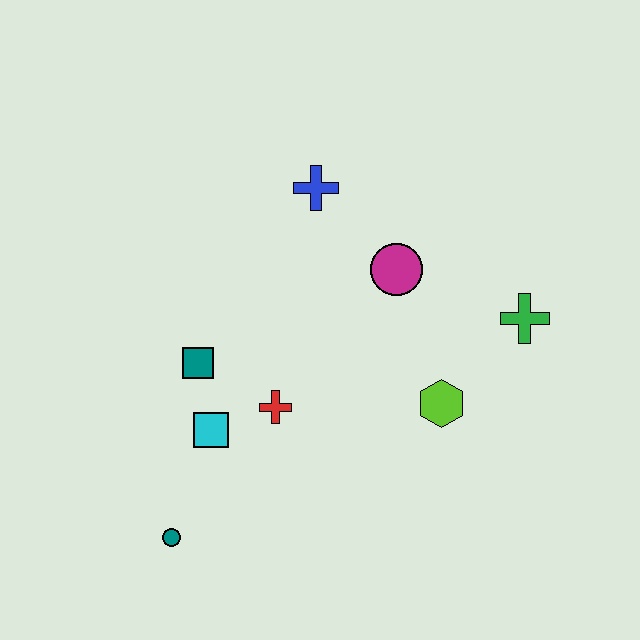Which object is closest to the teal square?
The cyan square is closest to the teal square.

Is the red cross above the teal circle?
Yes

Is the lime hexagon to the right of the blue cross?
Yes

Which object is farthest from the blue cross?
The teal circle is farthest from the blue cross.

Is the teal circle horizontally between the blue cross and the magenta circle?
No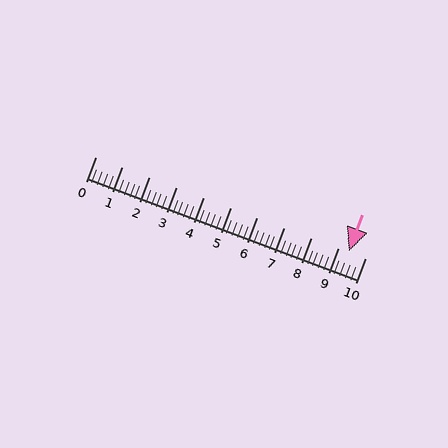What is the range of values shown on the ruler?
The ruler shows values from 0 to 10.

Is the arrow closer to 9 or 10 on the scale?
The arrow is closer to 9.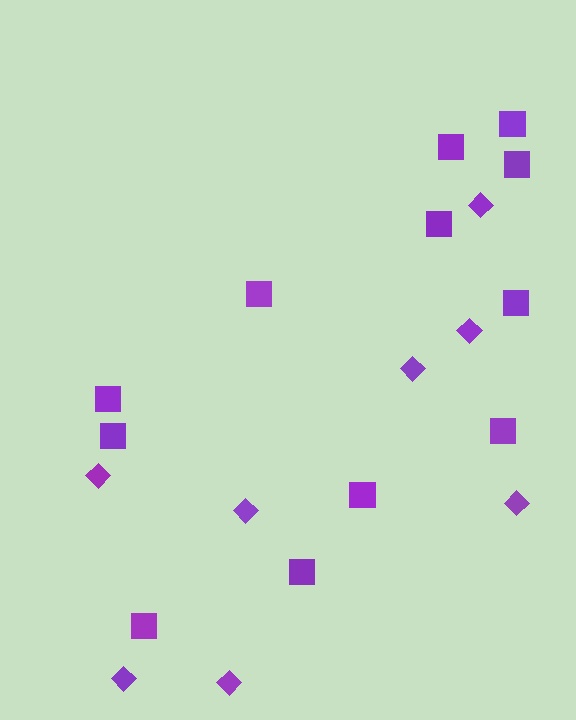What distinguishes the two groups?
There are 2 groups: one group of diamonds (8) and one group of squares (12).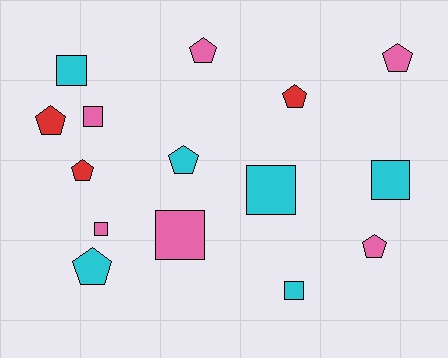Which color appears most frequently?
Pink, with 6 objects.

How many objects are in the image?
There are 15 objects.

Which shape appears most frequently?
Pentagon, with 8 objects.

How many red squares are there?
There are no red squares.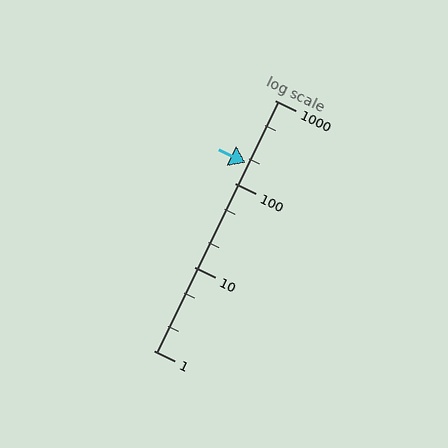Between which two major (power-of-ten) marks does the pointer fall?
The pointer is between 100 and 1000.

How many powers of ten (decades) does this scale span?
The scale spans 3 decades, from 1 to 1000.